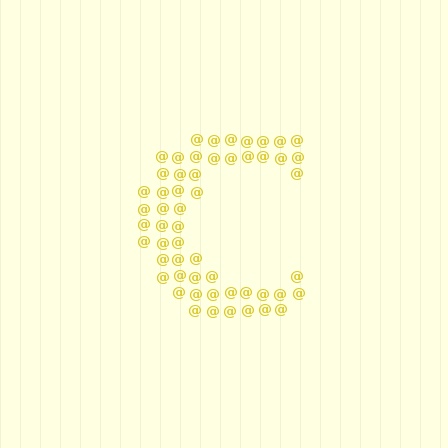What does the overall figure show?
The overall figure shows the letter C.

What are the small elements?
The small elements are at signs.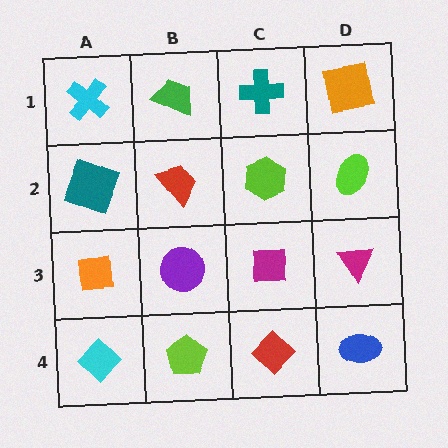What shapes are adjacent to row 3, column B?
A red trapezoid (row 2, column B), a lime pentagon (row 4, column B), an orange square (row 3, column A), a magenta square (row 3, column C).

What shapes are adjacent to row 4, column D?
A magenta triangle (row 3, column D), a red diamond (row 4, column C).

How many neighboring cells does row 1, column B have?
3.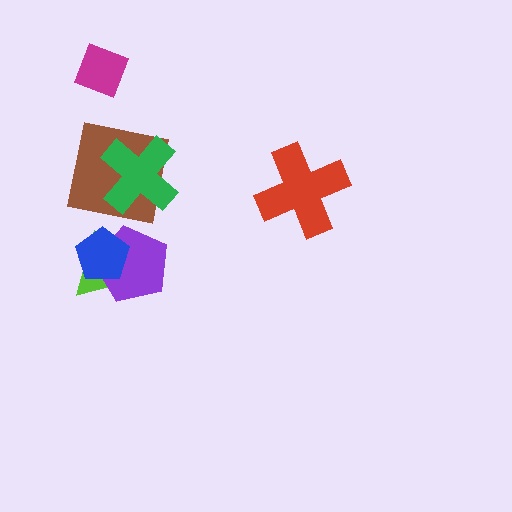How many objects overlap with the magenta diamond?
0 objects overlap with the magenta diamond.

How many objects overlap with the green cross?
1 object overlaps with the green cross.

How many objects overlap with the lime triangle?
2 objects overlap with the lime triangle.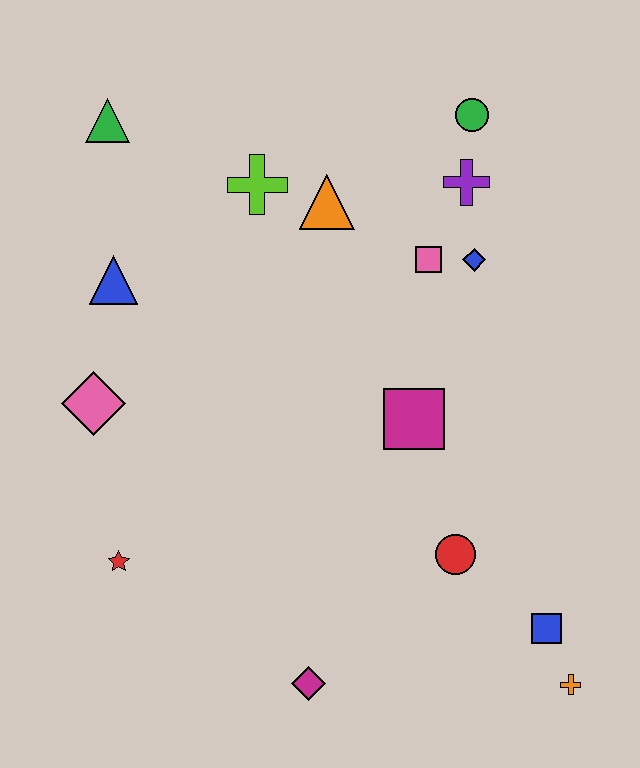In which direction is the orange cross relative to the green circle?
The orange cross is below the green circle.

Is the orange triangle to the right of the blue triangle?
Yes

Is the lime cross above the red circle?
Yes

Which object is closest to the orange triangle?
The lime cross is closest to the orange triangle.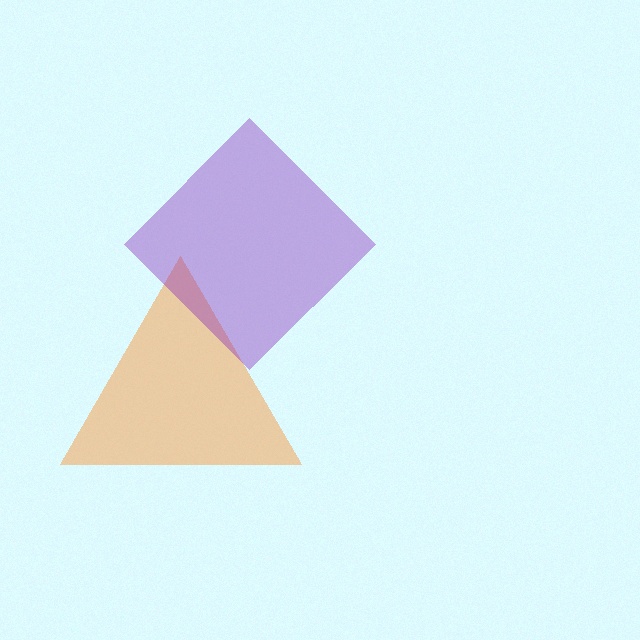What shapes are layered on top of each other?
The layered shapes are: an orange triangle, a purple diamond.